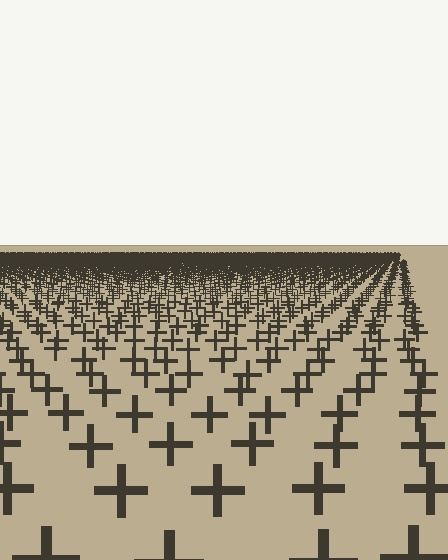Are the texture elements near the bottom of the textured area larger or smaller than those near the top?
Larger. Near the bottom, elements are closer to the viewer and appear at a bigger on-screen size.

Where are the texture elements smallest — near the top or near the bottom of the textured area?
Near the top.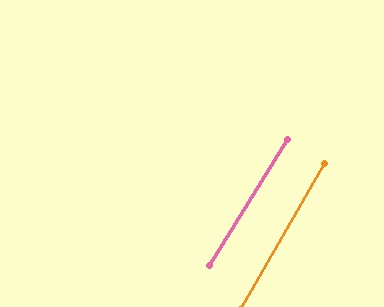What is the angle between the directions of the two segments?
Approximately 2 degrees.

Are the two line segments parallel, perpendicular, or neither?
Parallel — their directions differ by only 2.0°.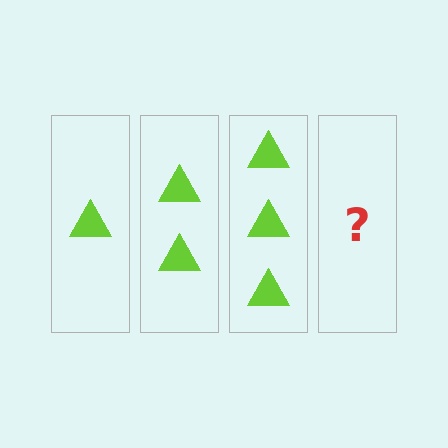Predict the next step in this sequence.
The next step is 4 triangles.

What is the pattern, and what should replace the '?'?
The pattern is that each step adds one more triangle. The '?' should be 4 triangles.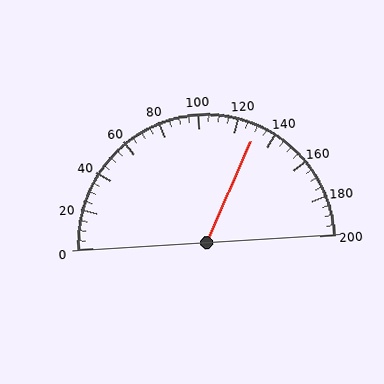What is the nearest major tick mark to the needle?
The nearest major tick mark is 120.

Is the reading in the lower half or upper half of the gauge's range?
The reading is in the upper half of the range (0 to 200).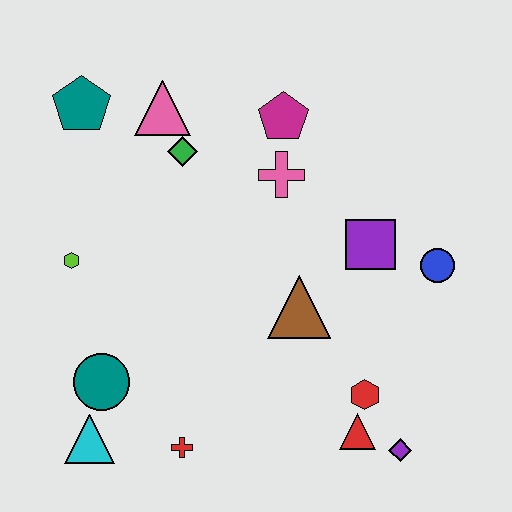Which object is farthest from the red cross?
The teal pentagon is farthest from the red cross.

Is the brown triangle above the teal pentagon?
No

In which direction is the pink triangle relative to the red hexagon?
The pink triangle is above the red hexagon.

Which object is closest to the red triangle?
The red hexagon is closest to the red triangle.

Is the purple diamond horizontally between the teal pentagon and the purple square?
No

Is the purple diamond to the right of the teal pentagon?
Yes